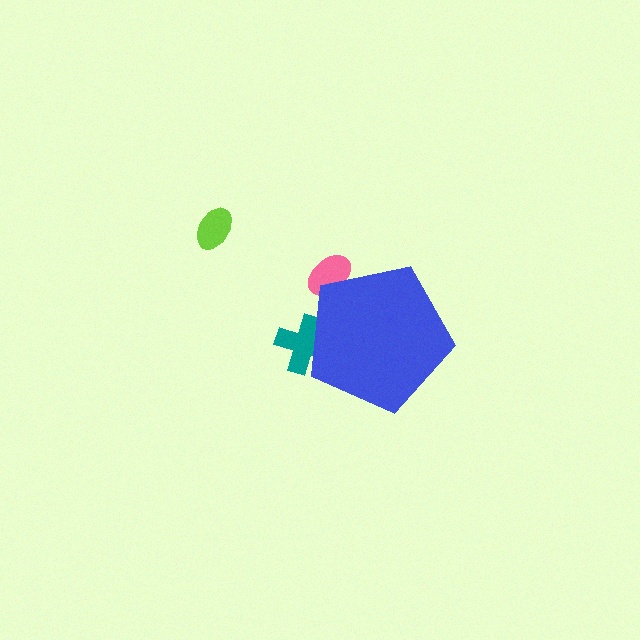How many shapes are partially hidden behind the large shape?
2 shapes are partially hidden.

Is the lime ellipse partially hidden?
No, the lime ellipse is fully visible.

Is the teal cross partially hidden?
Yes, the teal cross is partially hidden behind the blue pentagon.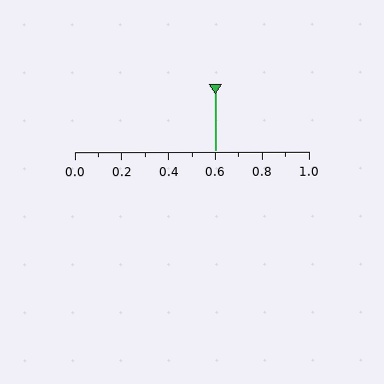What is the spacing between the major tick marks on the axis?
The major ticks are spaced 0.2 apart.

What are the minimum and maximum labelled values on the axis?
The axis runs from 0.0 to 1.0.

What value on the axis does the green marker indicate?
The marker indicates approximately 0.6.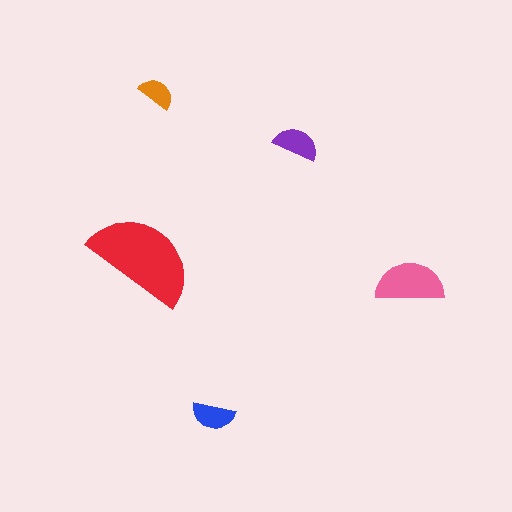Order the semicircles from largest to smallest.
the red one, the pink one, the purple one, the blue one, the orange one.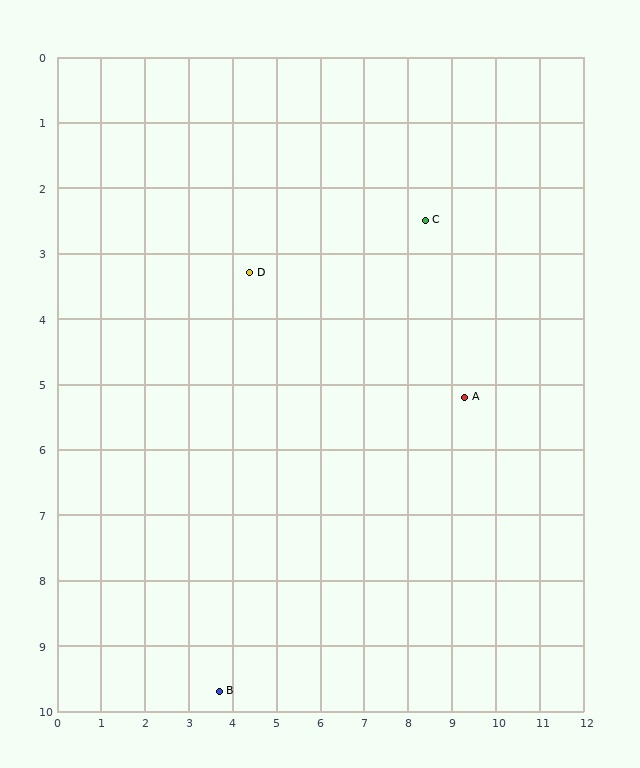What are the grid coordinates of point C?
Point C is at approximately (8.4, 2.5).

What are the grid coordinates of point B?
Point B is at approximately (3.7, 9.7).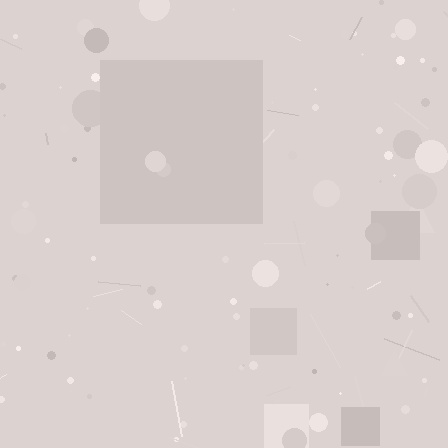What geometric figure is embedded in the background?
A square is embedded in the background.